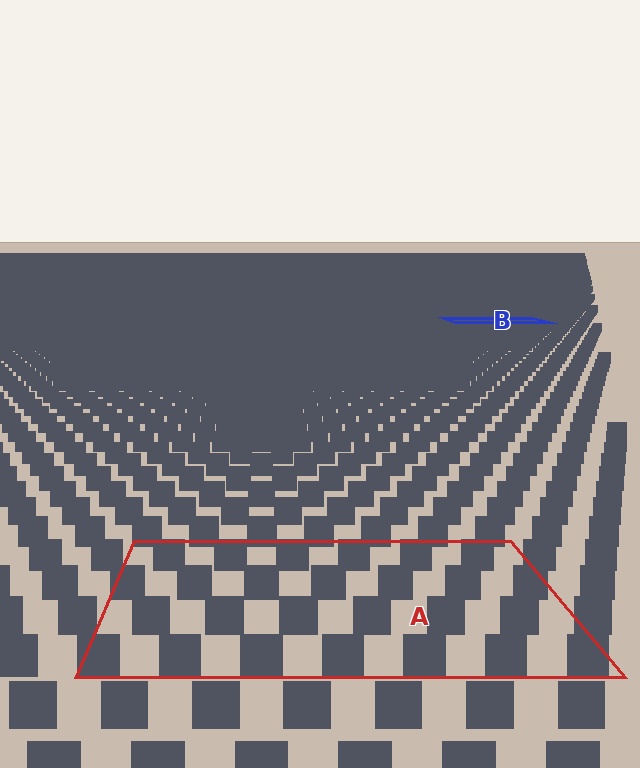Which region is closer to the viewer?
Region A is closer. The texture elements there are larger and more spread out.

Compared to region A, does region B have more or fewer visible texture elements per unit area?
Region B has more texture elements per unit area — they are packed more densely because it is farther away.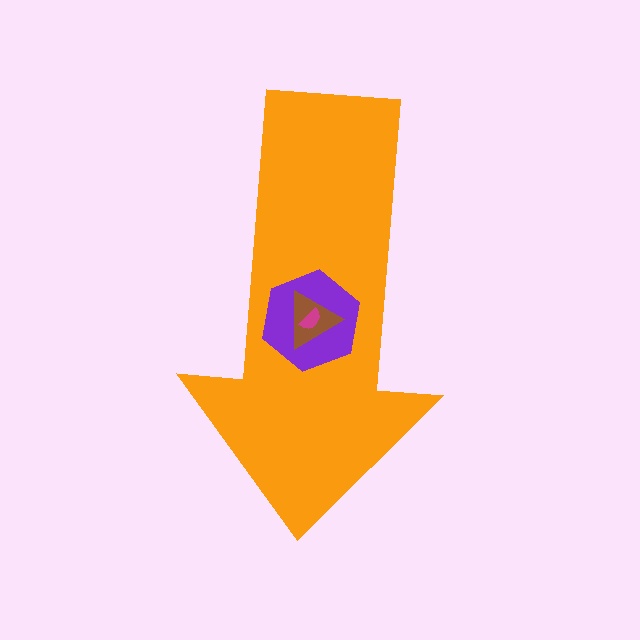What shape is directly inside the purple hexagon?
The brown triangle.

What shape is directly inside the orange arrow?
The purple hexagon.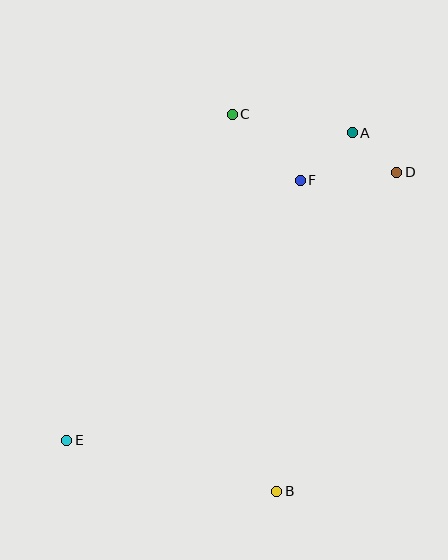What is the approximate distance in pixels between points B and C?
The distance between B and C is approximately 380 pixels.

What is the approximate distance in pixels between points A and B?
The distance between A and B is approximately 366 pixels.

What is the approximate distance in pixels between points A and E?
The distance between A and E is approximately 420 pixels.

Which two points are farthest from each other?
Points D and E are farthest from each other.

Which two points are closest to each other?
Points A and D are closest to each other.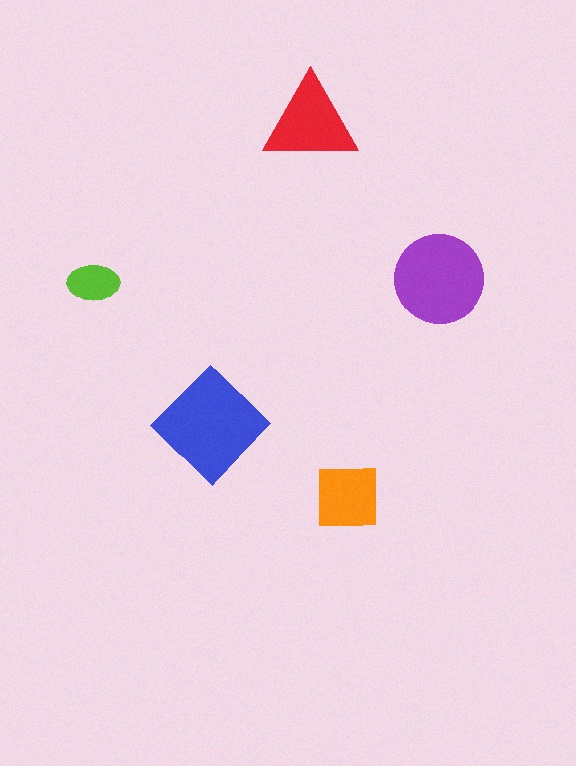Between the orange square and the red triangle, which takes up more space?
The red triangle.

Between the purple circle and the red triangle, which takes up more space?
The purple circle.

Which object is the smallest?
The lime ellipse.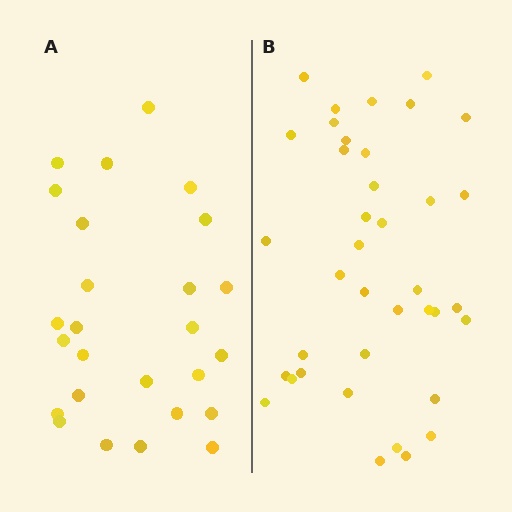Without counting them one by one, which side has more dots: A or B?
Region B (the right region) has more dots.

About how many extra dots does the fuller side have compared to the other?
Region B has roughly 12 or so more dots than region A.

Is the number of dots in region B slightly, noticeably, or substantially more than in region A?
Region B has substantially more. The ratio is roughly 1.5 to 1.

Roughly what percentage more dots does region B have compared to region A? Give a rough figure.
About 45% more.